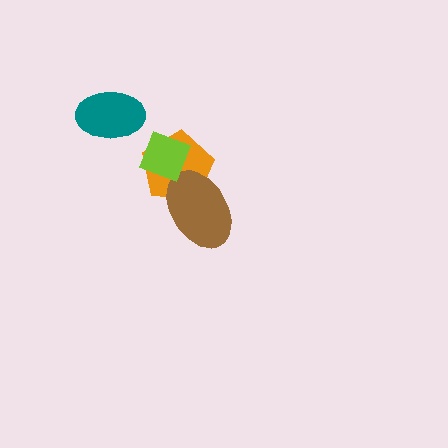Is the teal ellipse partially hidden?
No, no other shape covers it.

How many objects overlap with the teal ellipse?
0 objects overlap with the teal ellipse.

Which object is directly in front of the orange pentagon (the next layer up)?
The brown ellipse is directly in front of the orange pentagon.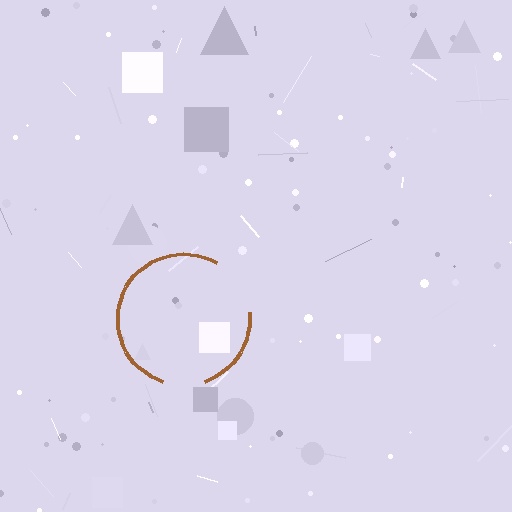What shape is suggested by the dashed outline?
The dashed outline suggests a circle.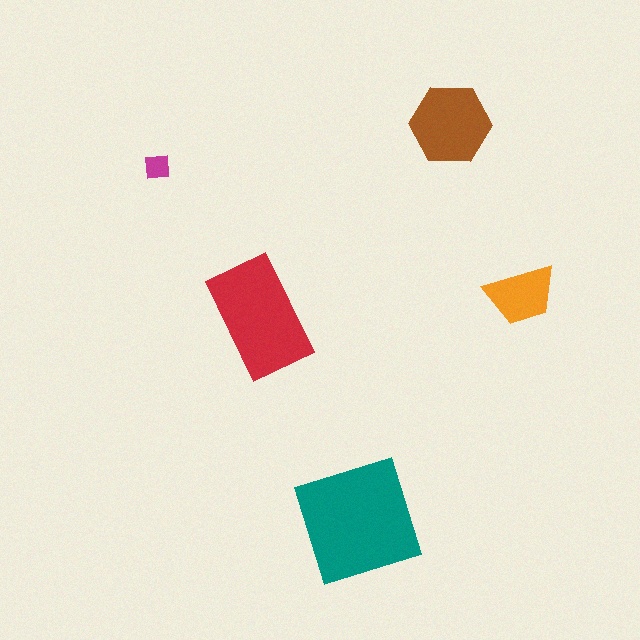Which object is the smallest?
The magenta square.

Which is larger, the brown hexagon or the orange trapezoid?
The brown hexagon.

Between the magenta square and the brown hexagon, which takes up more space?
The brown hexagon.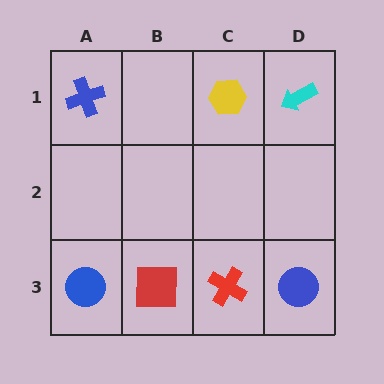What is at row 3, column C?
A red cross.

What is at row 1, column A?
A blue cross.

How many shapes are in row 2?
0 shapes.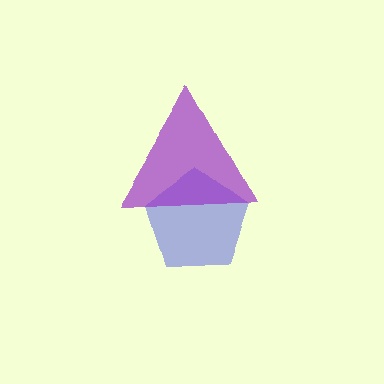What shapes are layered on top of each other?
The layered shapes are: a blue pentagon, a purple triangle.